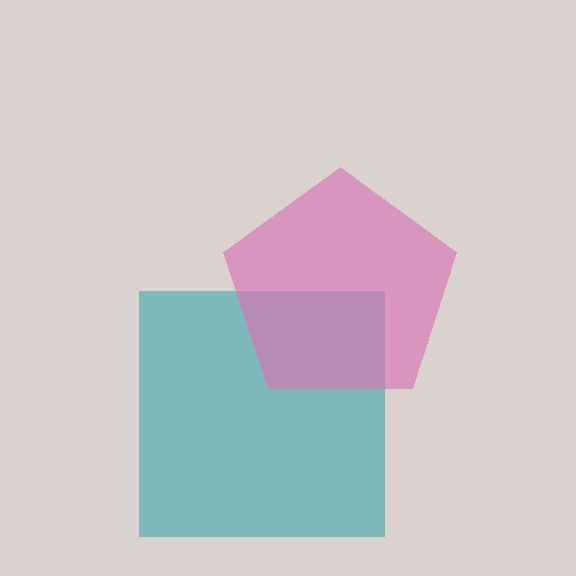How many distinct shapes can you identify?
There are 2 distinct shapes: a teal square, a pink pentagon.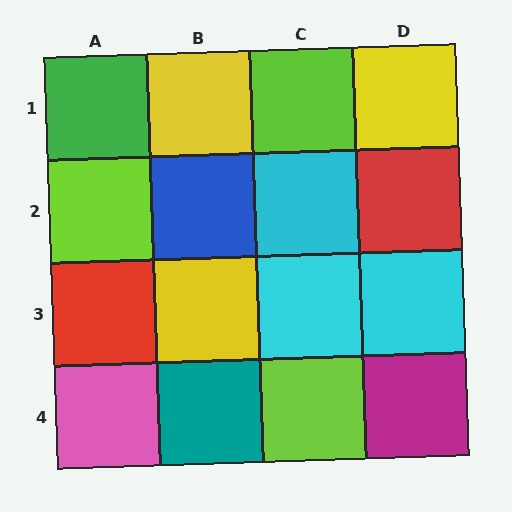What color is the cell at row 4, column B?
Teal.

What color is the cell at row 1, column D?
Yellow.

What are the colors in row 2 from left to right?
Lime, blue, cyan, red.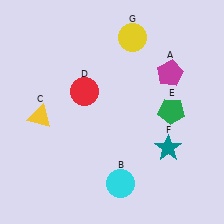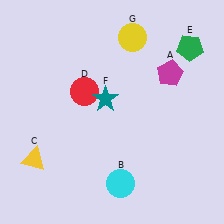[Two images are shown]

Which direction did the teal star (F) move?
The teal star (F) moved left.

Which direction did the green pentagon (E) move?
The green pentagon (E) moved up.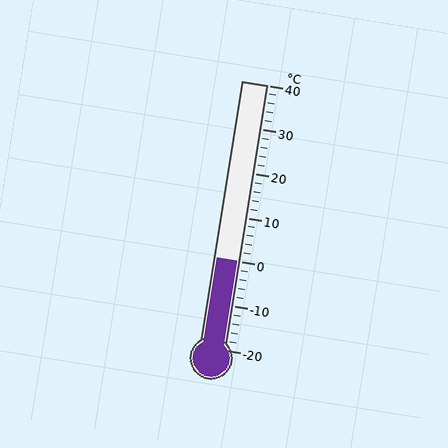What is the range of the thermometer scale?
The thermometer scale ranges from -20°C to 40°C.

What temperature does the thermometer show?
The thermometer shows approximately 0°C.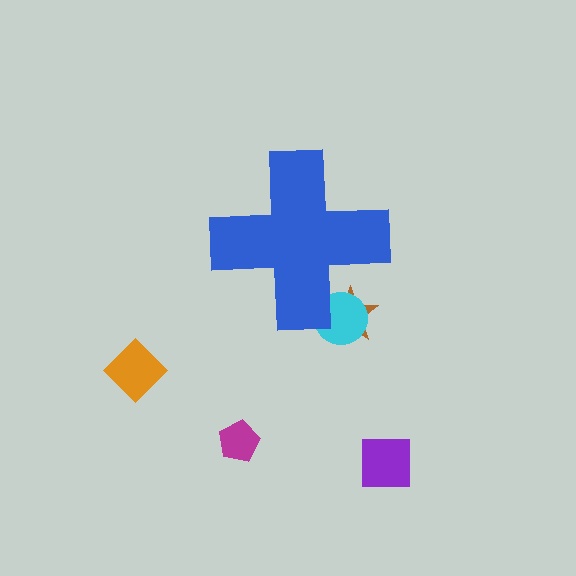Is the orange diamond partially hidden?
No, the orange diamond is fully visible.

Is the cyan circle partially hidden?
Yes, the cyan circle is partially hidden behind the blue cross.